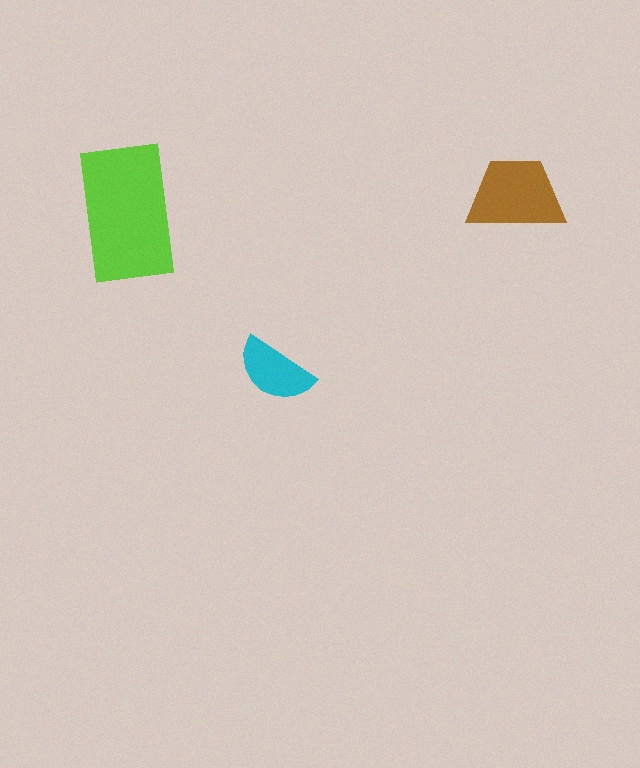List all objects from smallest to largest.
The cyan semicircle, the brown trapezoid, the lime rectangle.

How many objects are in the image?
There are 3 objects in the image.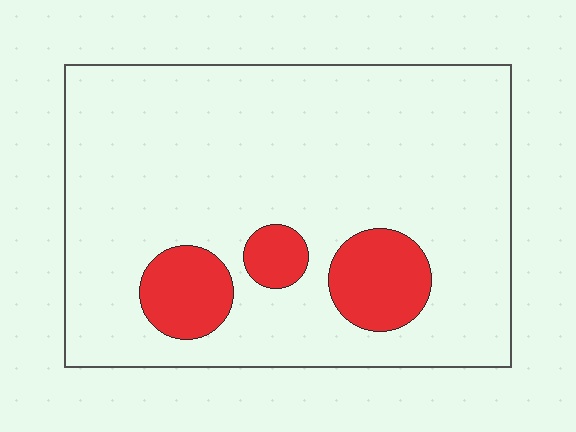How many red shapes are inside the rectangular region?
3.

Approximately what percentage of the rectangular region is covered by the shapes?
Approximately 15%.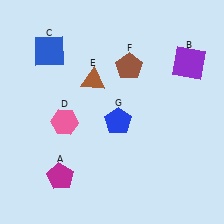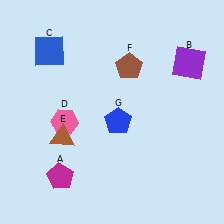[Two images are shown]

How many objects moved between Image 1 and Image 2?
1 object moved between the two images.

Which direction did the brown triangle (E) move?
The brown triangle (E) moved down.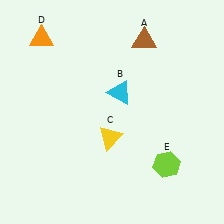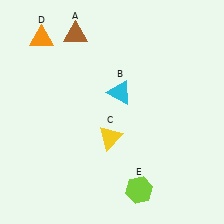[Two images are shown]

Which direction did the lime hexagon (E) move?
The lime hexagon (E) moved left.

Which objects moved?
The objects that moved are: the brown triangle (A), the lime hexagon (E).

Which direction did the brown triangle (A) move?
The brown triangle (A) moved left.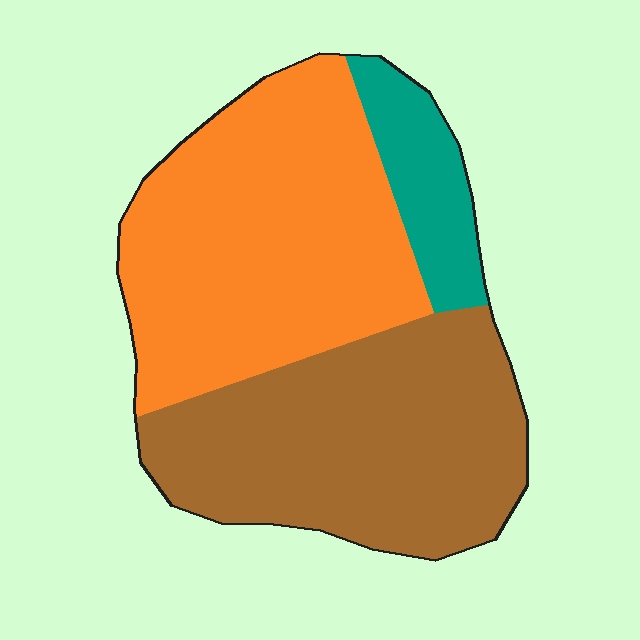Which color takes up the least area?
Teal, at roughly 10%.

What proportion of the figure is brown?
Brown takes up between a quarter and a half of the figure.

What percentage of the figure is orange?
Orange takes up about one half (1/2) of the figure.